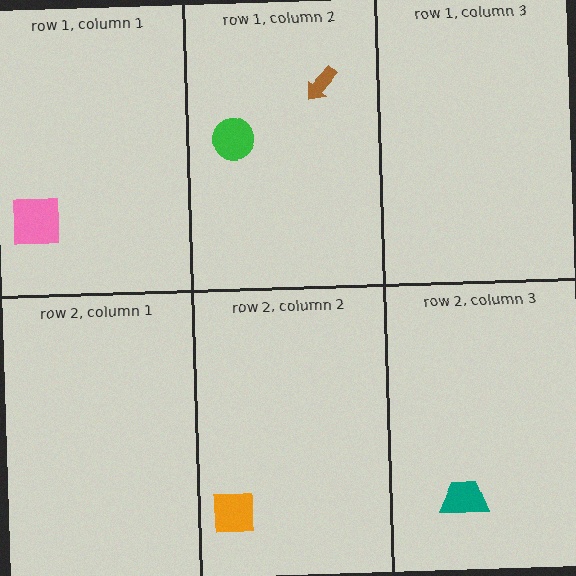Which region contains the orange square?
The row 2, column 2 region.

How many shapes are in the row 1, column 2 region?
2.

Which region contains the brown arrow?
The row 1, column 2 region.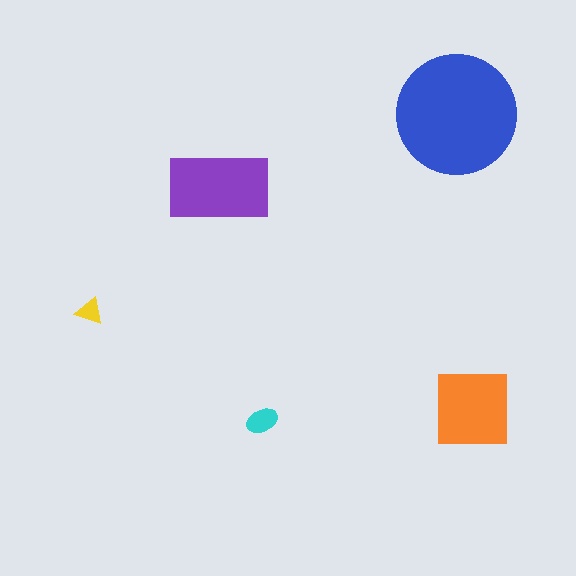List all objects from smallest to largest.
The yellow triangle, the cyan ellipse, the orange square, the purple rectangle, the blue circle.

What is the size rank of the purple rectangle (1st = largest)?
2nd.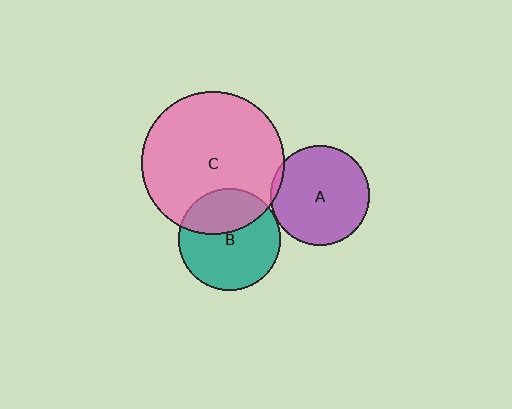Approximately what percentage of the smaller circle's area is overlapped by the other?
Approximately 5%.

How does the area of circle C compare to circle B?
Approximately 2.0 times.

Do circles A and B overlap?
Yes.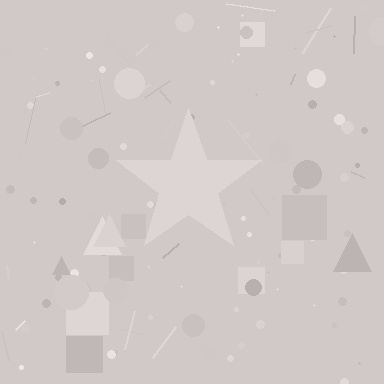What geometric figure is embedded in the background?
A star is embedded in the background.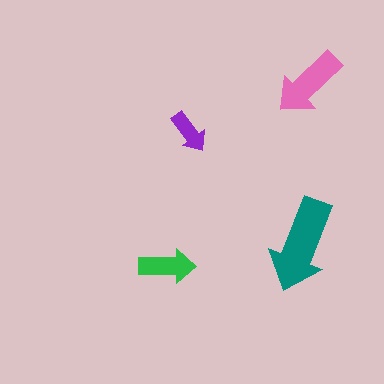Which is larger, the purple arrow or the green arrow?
The green one.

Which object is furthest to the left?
The green arrow is leftmost.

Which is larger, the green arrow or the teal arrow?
The teal one.